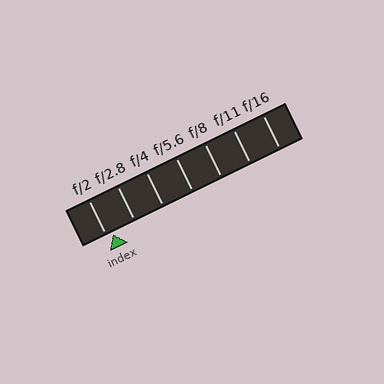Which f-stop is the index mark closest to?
The index mark is closest to f/2.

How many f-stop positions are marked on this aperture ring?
There are 7 f-stop positions marked.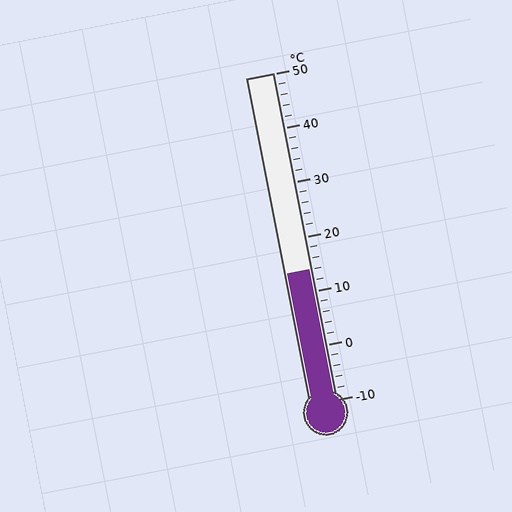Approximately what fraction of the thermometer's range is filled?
The thermometer is filled to approximately 40% of its range.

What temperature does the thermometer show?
The thermometer shows approximately 14°C.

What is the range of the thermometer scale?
The thermometer scale ranges from -10°C to 50°C.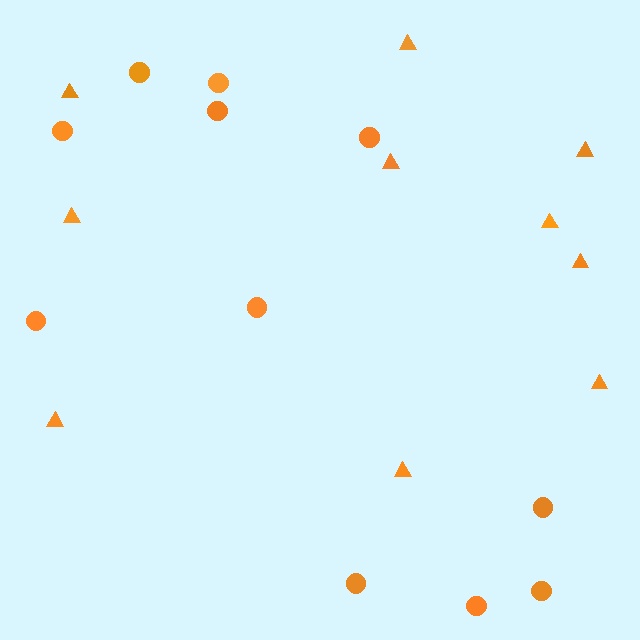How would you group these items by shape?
There are 2 groups: one group of triangles (10) and one group of circles (11).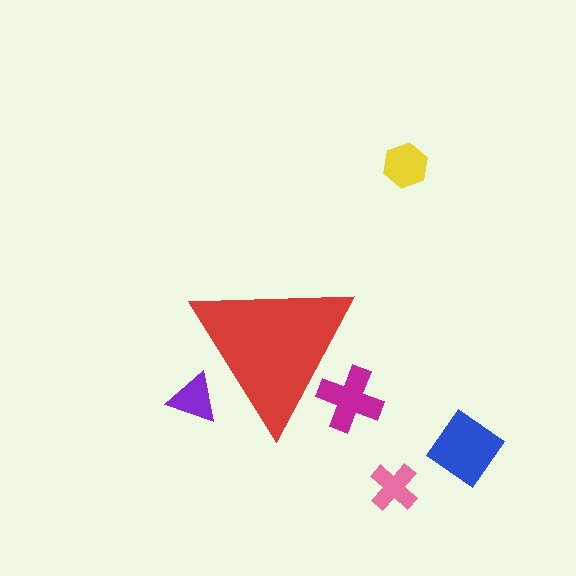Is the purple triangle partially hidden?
Yes, the purple triangle is partially hidden behind the red triangle.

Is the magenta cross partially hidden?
Yes, the magenta cross is partially hidden behind the red triangle.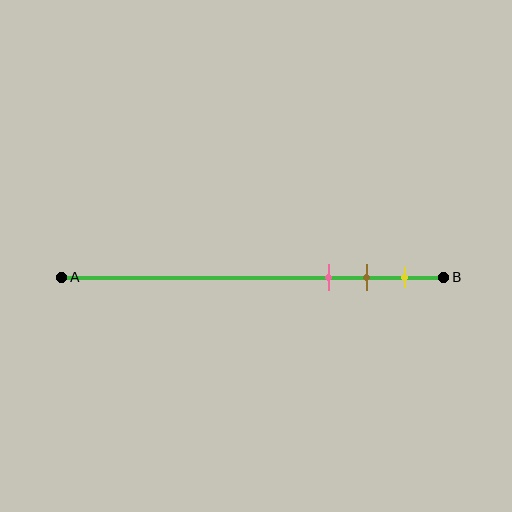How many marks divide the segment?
There are 3 marks dividing the segment.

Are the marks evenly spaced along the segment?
Yes, the marks are approximately evenly spaced.